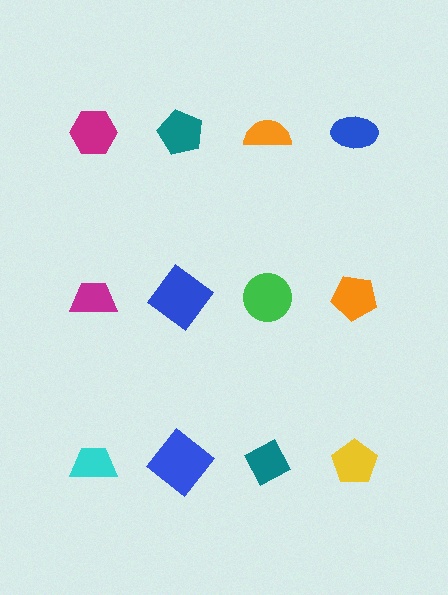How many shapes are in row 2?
4 shapes.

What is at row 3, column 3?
A teal diamond.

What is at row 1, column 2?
A teal pentagon.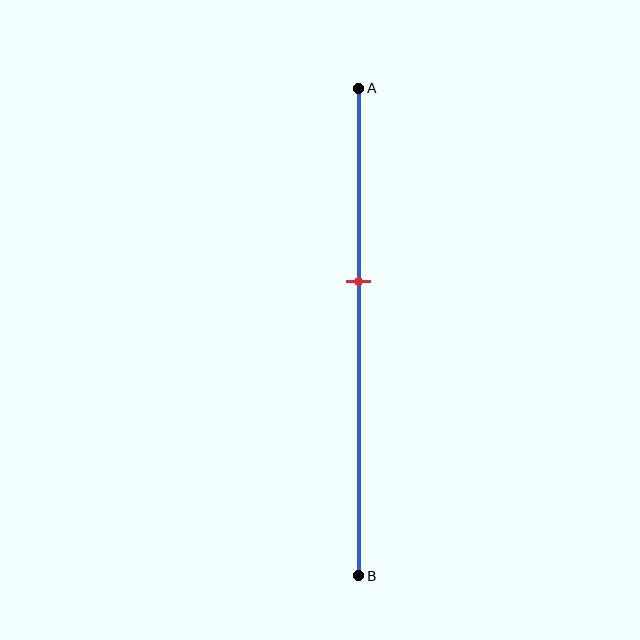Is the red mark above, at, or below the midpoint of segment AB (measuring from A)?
The red mark is above the midpoint of segment AB.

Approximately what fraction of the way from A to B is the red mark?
The red mark is approximately 40% of the way from A to B.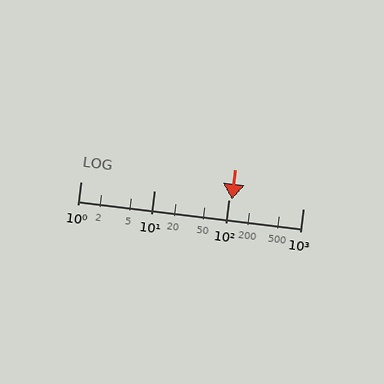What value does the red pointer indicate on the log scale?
The pointer indicates approximately 110.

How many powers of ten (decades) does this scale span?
The scale spans 3 decades, from 1 to 1000.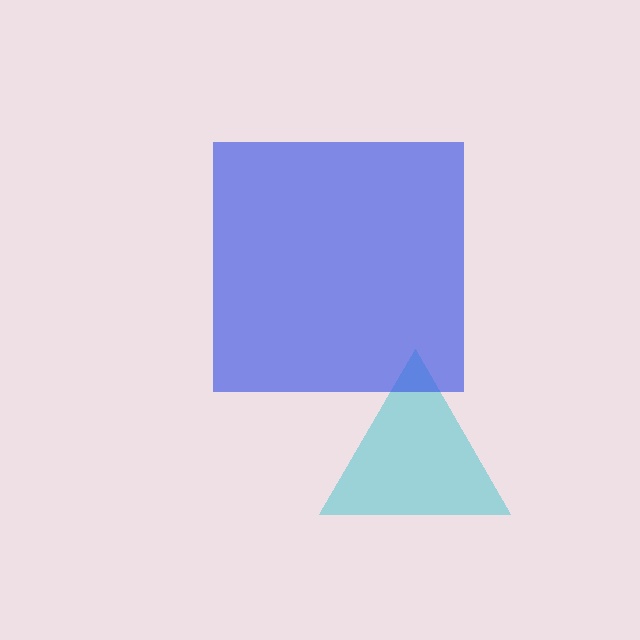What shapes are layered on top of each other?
The layered shapes are: a cyan triangle, a blue square.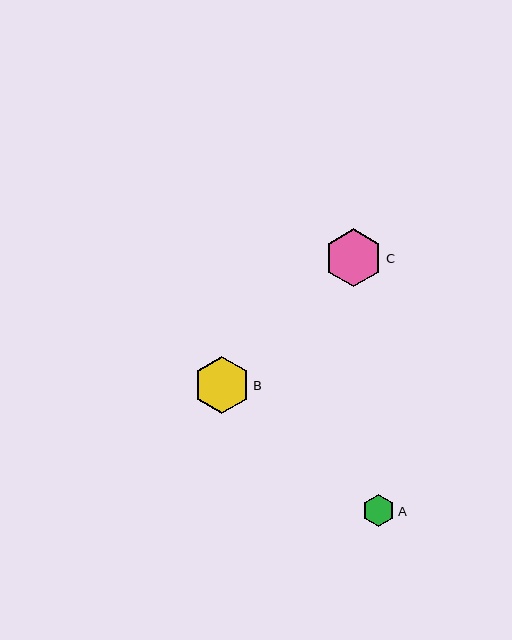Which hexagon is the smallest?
Hexagon A is the smallest with a size of approximately 32 pixels.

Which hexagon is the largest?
Hexagon C is the largest with a size of approximately 58 pixels.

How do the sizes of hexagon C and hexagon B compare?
Hexagon C and hexagon B are approximately the same size.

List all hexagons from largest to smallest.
From largest to smallest: C, B, A.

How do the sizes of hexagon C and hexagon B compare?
Hexagon C and hexagon B are approximately the same size.